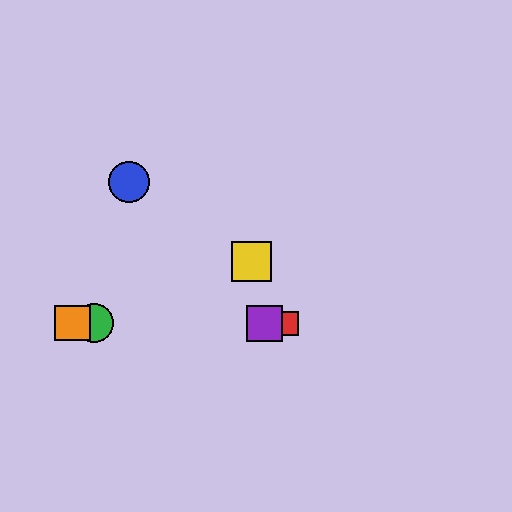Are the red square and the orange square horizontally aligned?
Yes, both are at y≈323.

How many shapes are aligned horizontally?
4 shapes (the red square, the green circle, the purple square, the orange square) are aligned horizontally.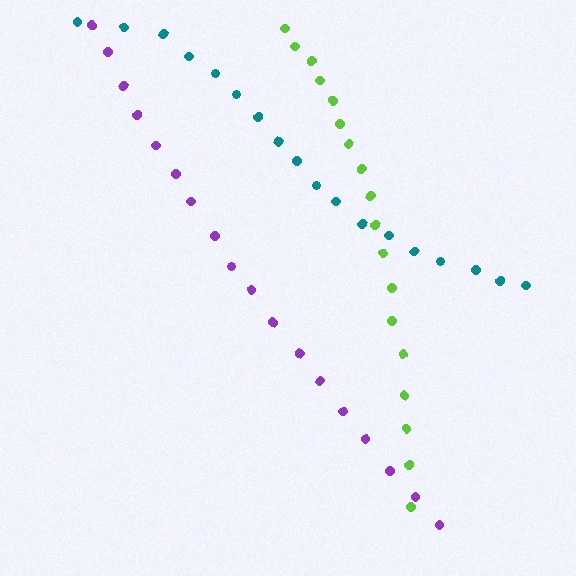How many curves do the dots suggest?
There are 3 distinct paths.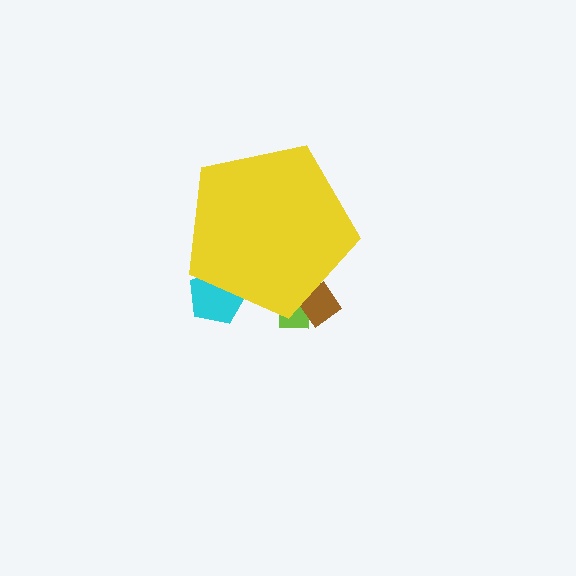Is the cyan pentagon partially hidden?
Yes, the cyan pentagon is partially hidden behind the yellow pentagon.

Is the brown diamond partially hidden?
Yes, the brown diamond is partially hidden behind the yellow pentagon.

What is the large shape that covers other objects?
A yellow pentagon.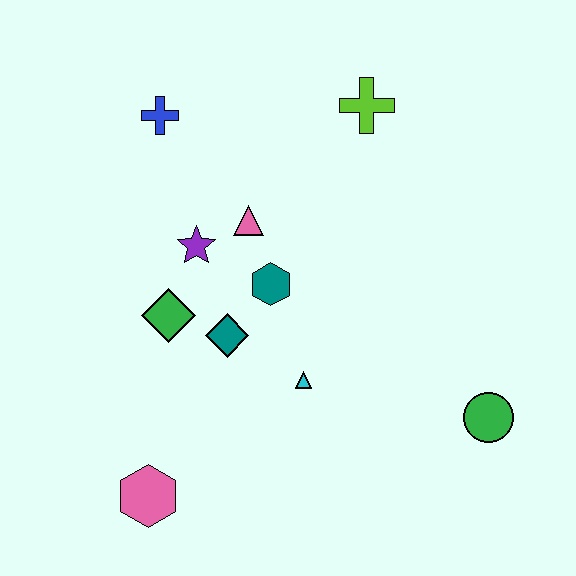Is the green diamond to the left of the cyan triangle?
Yes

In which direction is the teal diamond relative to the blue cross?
The teal diamond is below the blue cross.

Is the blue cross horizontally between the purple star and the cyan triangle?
No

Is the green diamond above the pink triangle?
No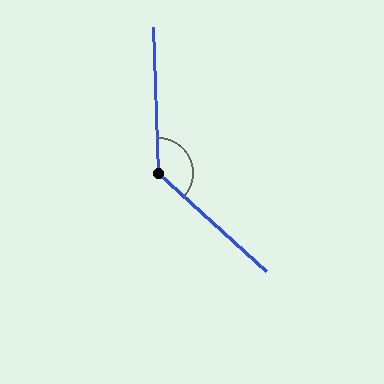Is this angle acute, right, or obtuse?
It is obtuse.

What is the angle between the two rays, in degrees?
Approximately 134 degrees.